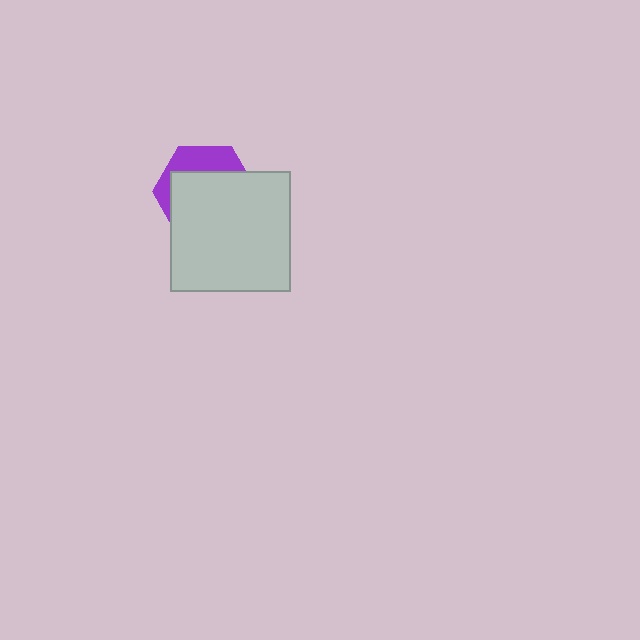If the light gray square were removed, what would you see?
You would see the complete purple hexagon.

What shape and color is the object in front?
The object in front is a light gray square.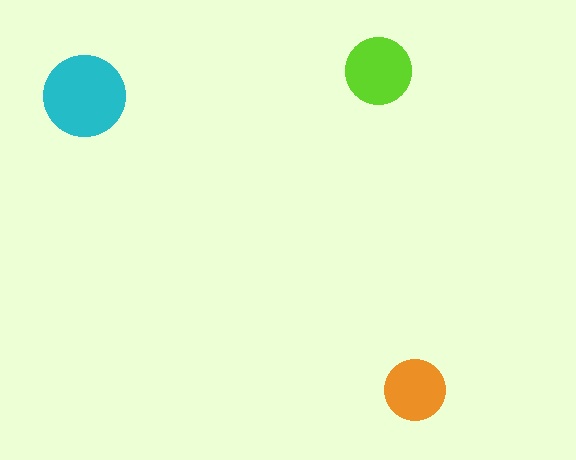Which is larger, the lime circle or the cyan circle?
The cyan one.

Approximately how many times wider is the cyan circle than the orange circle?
About 1.5 times wider.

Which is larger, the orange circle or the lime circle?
The lime one.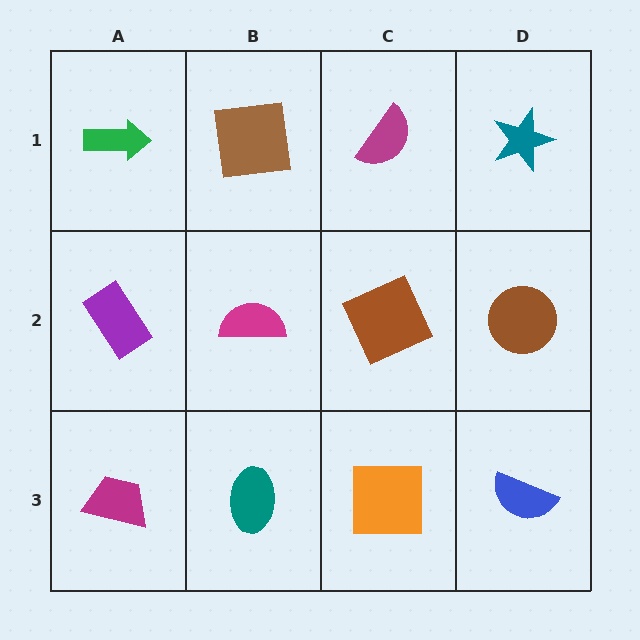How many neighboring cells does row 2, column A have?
3.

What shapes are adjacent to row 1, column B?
A magenta semicircle (row 2, column B), a green arrow (row 1, column A), a magenta semicircle (row 1, column C).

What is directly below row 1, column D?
A brown circle.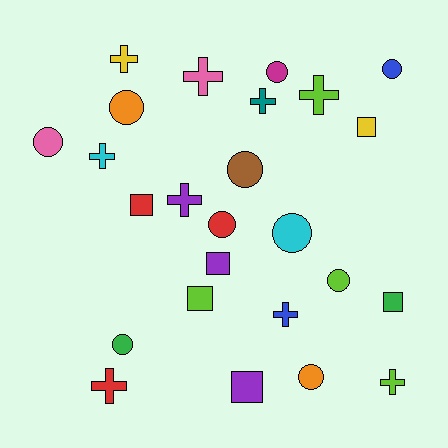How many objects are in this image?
There are 25 objects.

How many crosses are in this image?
There are 9 crosses.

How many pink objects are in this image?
There are 2 pink objects.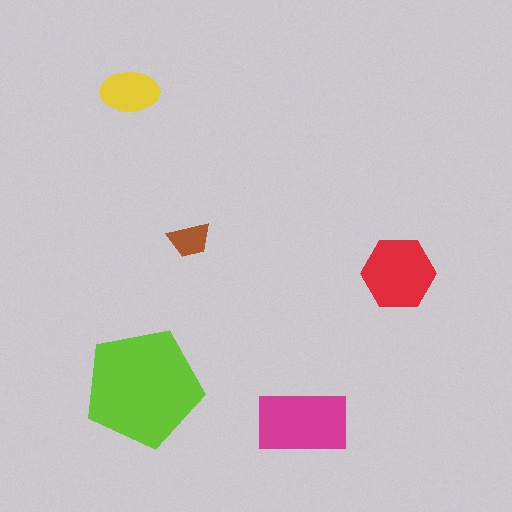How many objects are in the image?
There are 5 objects in the image.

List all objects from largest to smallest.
The lime pentagon, the magenta rectangle, the red hexagon, the yellow ellipse, the brown trapezoid.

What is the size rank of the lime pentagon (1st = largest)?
1st.